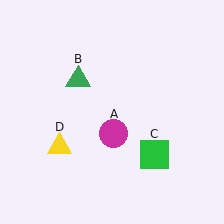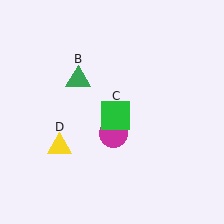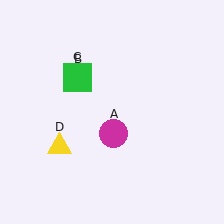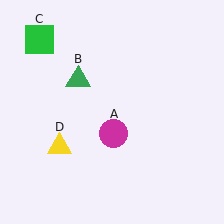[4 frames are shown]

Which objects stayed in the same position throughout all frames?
Magenta circle (object A) and green triangle (object B) and yellow triangle (object D) remained stationary.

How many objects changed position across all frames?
1 object changed position: green square (object C).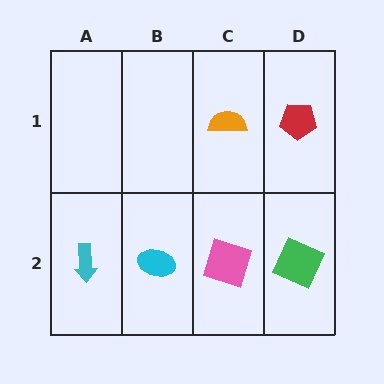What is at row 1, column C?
An orange semicircle.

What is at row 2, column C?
A pink square.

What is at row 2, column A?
A cyan arrow.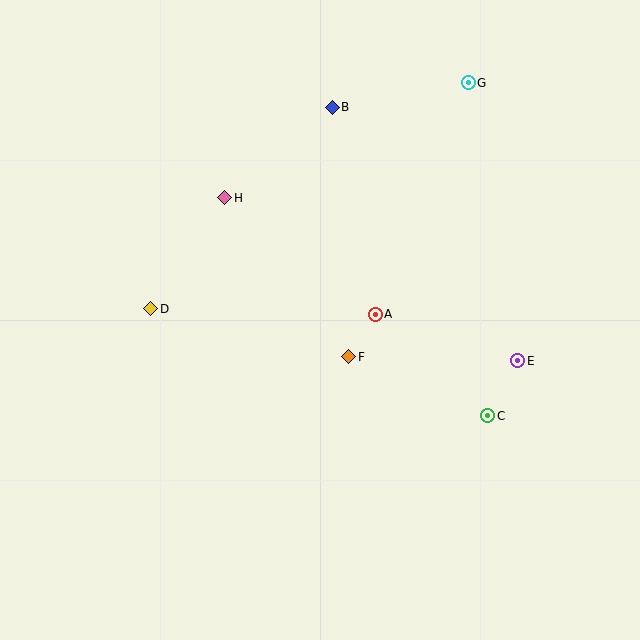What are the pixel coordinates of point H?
Point H is at (225, 198).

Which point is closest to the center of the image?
Point F at (349, 357) is closest to the center.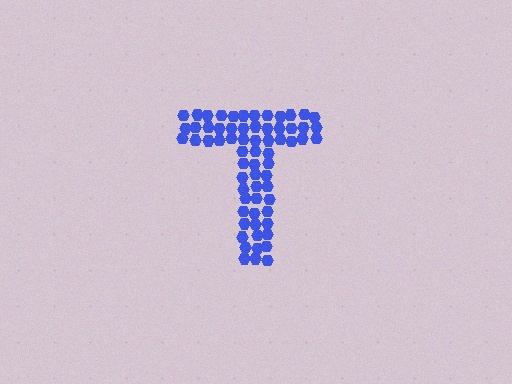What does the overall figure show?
The overall figure shows the letter T.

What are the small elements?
The small elements are hexagons.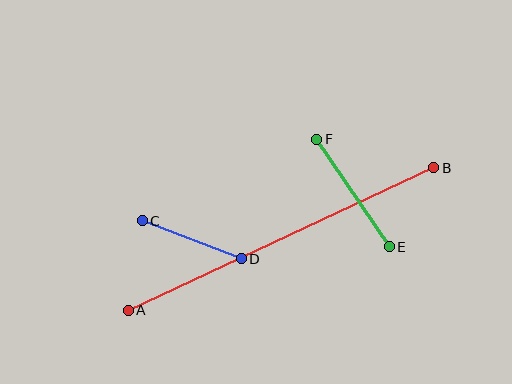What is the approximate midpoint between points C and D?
The midpoint is at approximately (192, 240) pixels.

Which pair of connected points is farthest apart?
Points A and B are farthest apart.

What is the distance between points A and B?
The distance is approximately 337 pixels.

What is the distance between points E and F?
The distance is approximately 130 pixels.